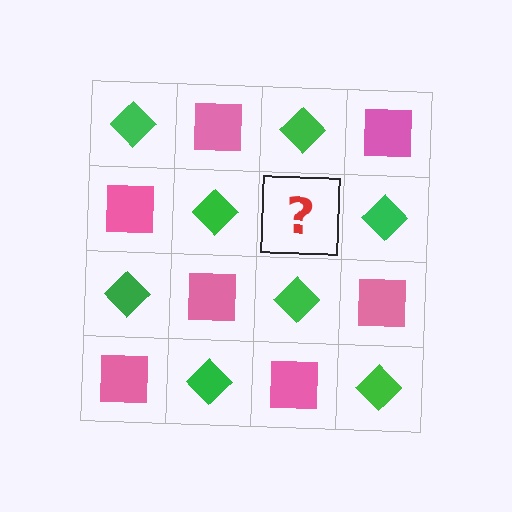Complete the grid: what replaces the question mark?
The question mark should be replaced with a pink square.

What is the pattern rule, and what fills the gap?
The rule is that it alternates green diamond and pink square in a checkerboard pattern. The gap should be filled with a pink square.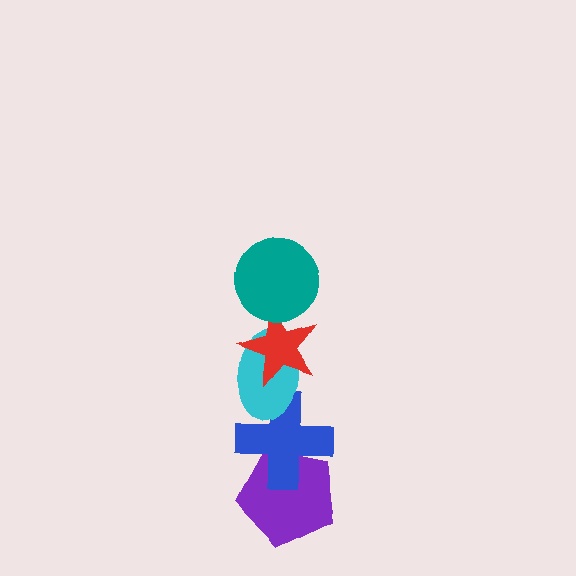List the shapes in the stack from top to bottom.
From top to bottom: the teal circle, the red star, the cyan ellipse, the blue cross, the purple pentagon.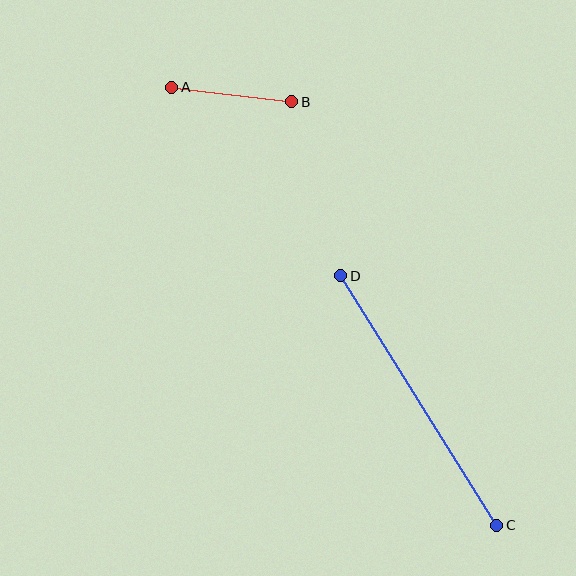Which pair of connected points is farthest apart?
Points C and D are farthest apart.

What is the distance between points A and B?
The distance is approximately 121 pixels.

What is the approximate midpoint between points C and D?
The midpoint is at approximately (419, 400) pixels.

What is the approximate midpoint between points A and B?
The midpoint is at approximately (232, 94) pixels.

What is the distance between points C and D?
The distance is approximately 294 pixels.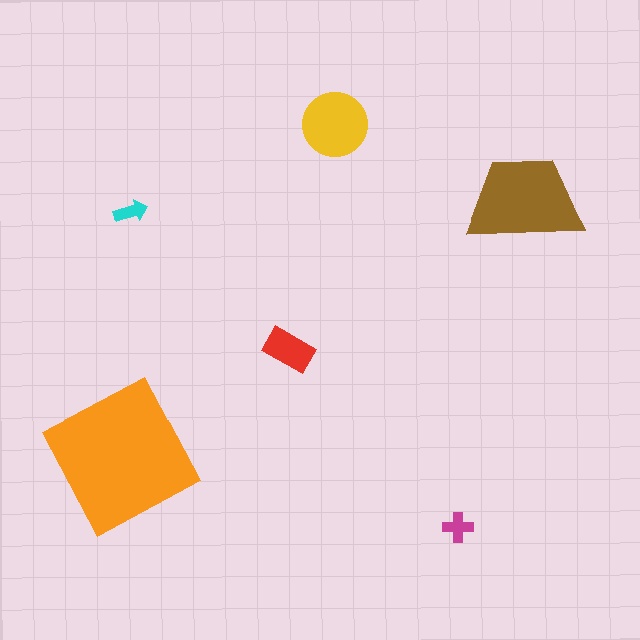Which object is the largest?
The orange square.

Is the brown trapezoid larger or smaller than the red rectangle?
Larger.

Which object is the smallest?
The cyan arrow.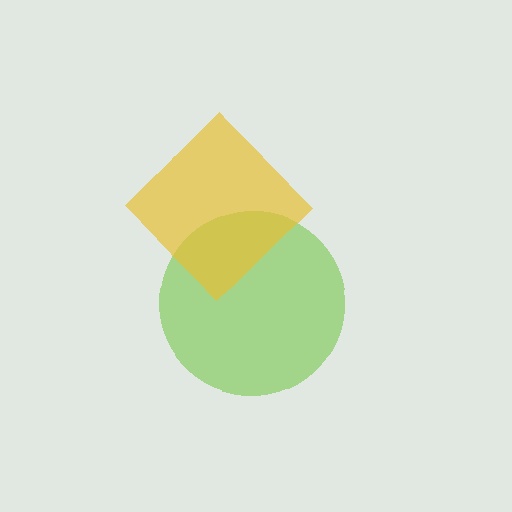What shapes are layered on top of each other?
The layered shapes are: a lime circle, a yellow diamond.